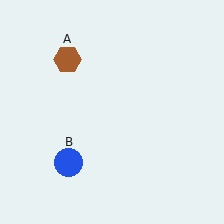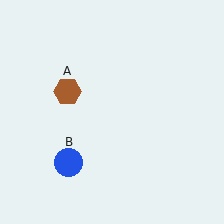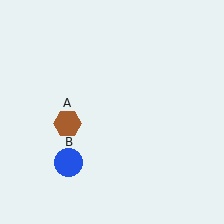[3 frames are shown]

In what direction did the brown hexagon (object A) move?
The brown hexagon (object A) moved down.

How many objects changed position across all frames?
1 object changed position: brown hexagon (object A).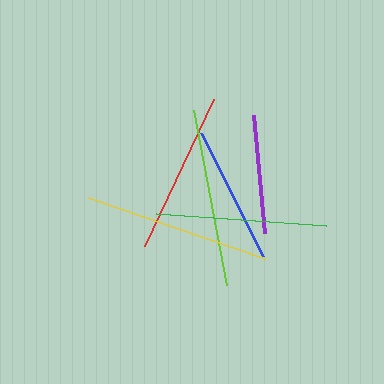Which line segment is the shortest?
The purple line is the shortest at approximately 119 pixels.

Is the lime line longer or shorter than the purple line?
The lime line is longer than the purple line.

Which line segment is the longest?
The yellow line is the longest at approximately 187 pixels.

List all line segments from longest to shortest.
From longest to shortest: yellow, lime, green, red, blue, purple.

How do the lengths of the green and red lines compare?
The green and red lines are approximately the same length.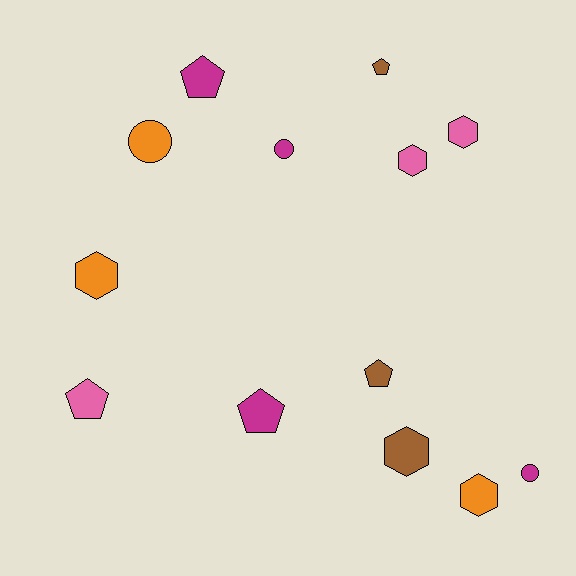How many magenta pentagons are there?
There are 2 magenta pentagons.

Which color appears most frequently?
Magenta, with 4 objects.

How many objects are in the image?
There are 13 objects.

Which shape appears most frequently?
Pentagon, with 5 objects.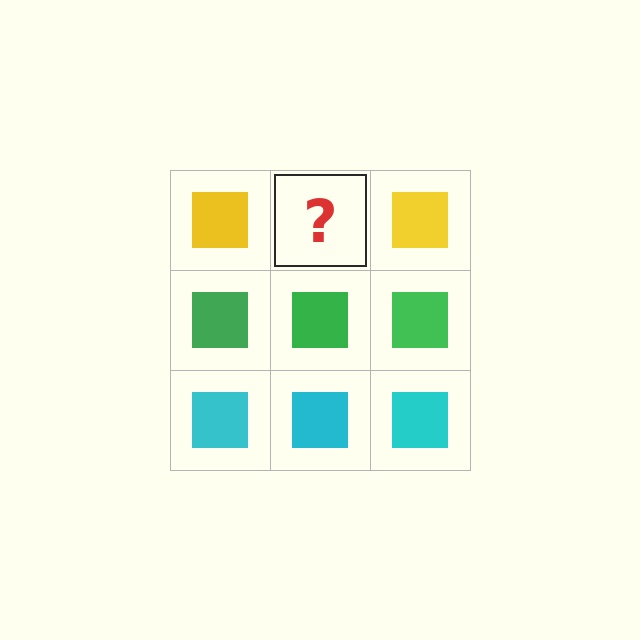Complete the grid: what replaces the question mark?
The question mark should be replaced with a yellow square.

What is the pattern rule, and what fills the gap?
The rule is that each row has a consistent color. The gap should be filled with a yellow square.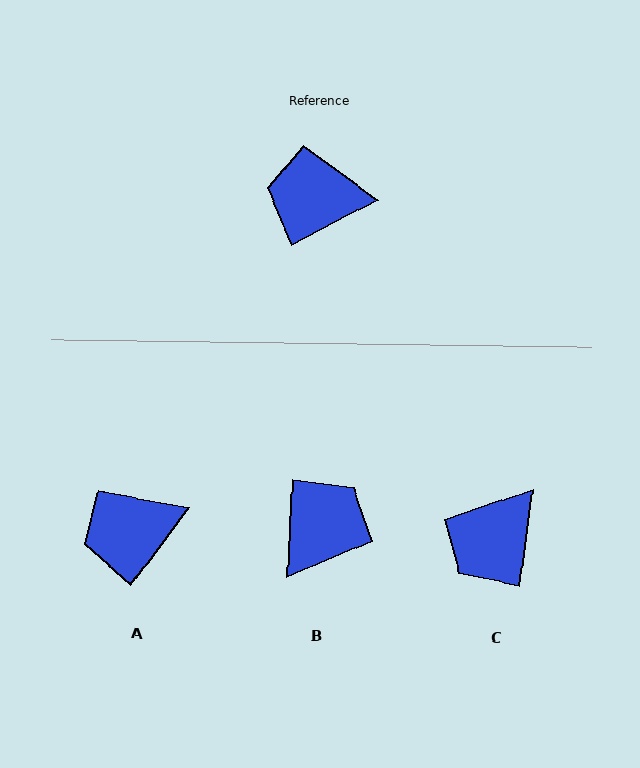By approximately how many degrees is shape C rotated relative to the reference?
Approximately 55 degrees counter-clockwise.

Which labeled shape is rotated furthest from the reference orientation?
B, about 121 degrees away.